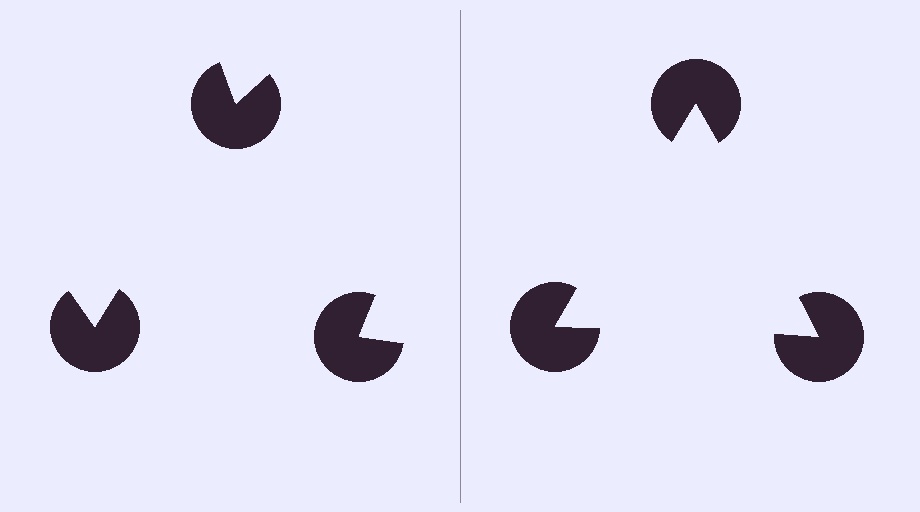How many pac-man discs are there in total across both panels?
6 — 3 on each side.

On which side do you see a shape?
An illusory triangle appears on the right side. On the left side the wedge cuts are rotated, so no coherent shape forms.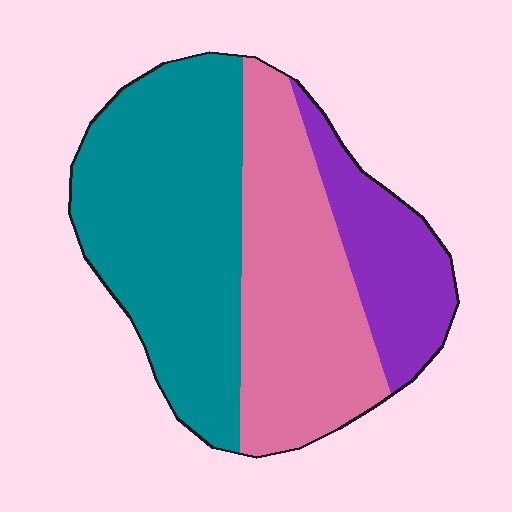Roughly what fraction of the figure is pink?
Pink takes up about three eighths (3/8) of the figure.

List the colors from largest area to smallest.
From largest to smallest: teal, pink, purple.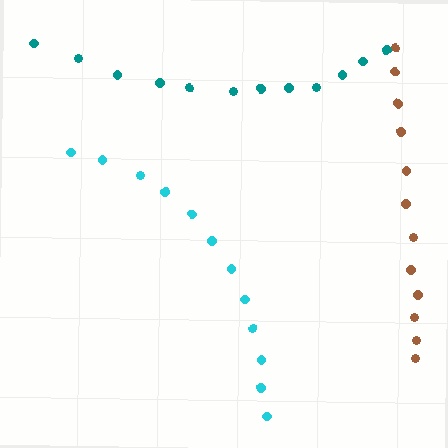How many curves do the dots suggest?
There are 3 distinct paths.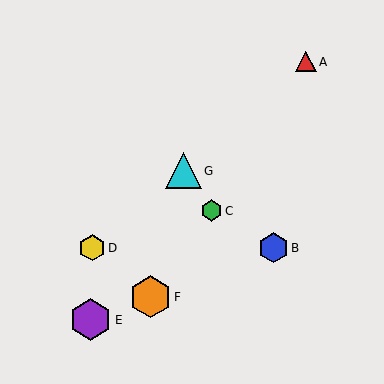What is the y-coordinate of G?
Object G is at y≈171.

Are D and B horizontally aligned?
Yes, both are at y≈248.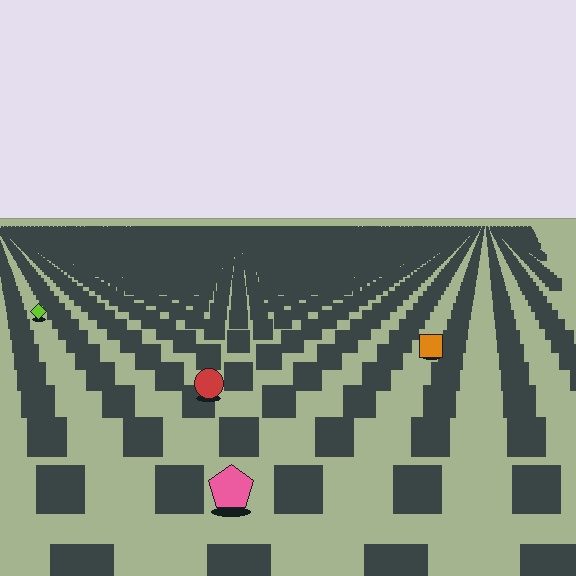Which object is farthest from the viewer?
The lime diamond is farthest from the viewer. It appears smaller and the ground texture around it is denser.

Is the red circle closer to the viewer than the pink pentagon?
No. The pink pentagon is closer — you can tell from the texture gradient: the ground texture is coarser near it.